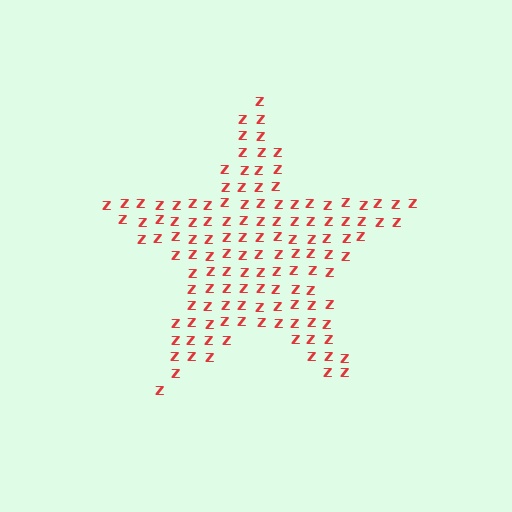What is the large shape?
The large shape is a star.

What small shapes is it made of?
It is made of small letter Z's.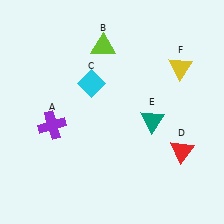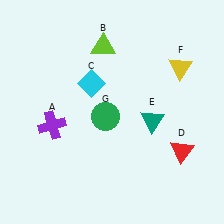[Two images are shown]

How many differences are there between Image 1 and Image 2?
There is 1 difference between the two images.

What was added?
A green circle (G) was added in Image 2.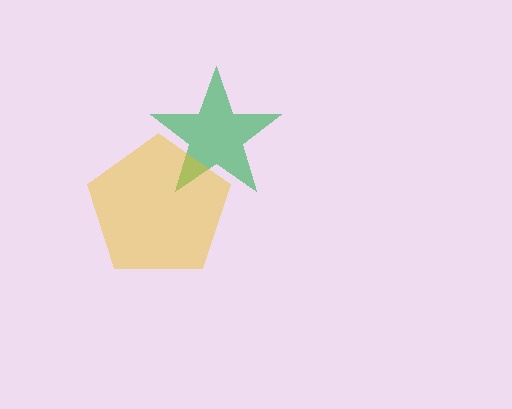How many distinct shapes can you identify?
There are 2 distinct shapes: a green star, a yellow pentagon.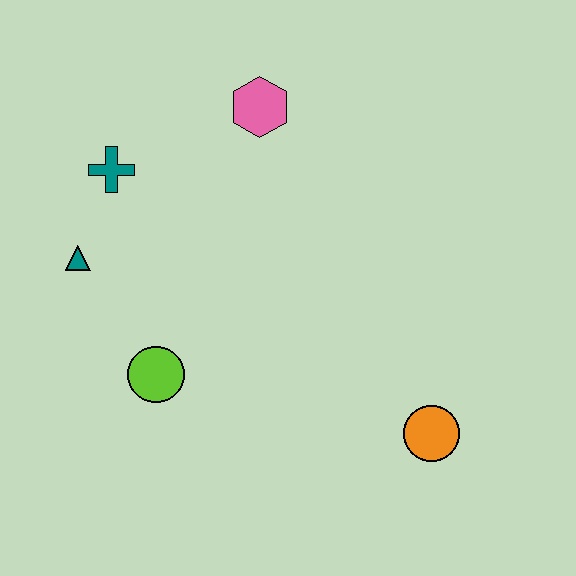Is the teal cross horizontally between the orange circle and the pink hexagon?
No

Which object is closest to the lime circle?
The teal triangle is closest to the lime circle.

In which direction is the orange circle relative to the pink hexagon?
The orange circle is below the pink hexagon.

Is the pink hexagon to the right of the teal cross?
Yes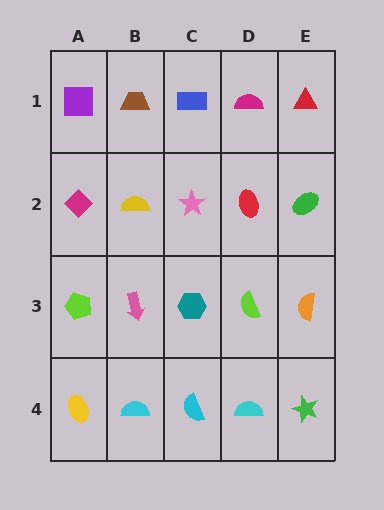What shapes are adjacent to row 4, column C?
A teal hexagon (row 3, column C), a cyan semicircle (row 4, column B), a cyan semicircle (row 4, column D).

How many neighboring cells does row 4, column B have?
3.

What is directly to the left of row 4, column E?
A cyan semicircle.